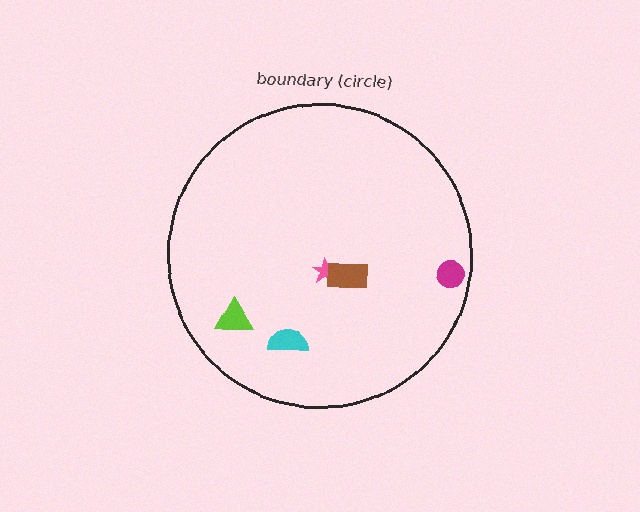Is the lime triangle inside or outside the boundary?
Inside.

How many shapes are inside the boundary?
5 inside, 0 outside.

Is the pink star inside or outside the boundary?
Inside.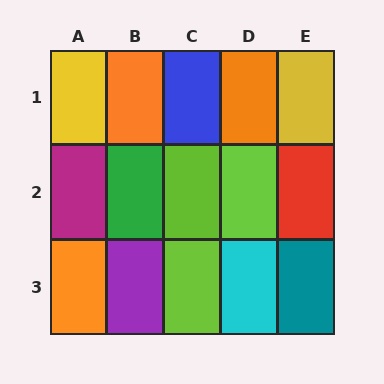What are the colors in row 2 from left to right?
Magenta, green, lime, lime, red.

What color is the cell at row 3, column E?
Teal.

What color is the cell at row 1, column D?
Orange.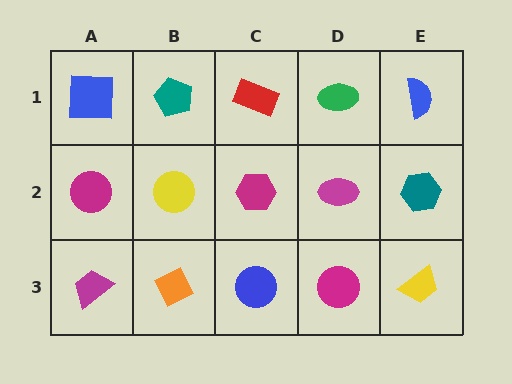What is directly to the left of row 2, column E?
A magenta ellipse.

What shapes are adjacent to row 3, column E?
A teal hexagon (row 2, column E), a magenta circle (row 3, column D).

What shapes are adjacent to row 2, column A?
A blue square (row 1, column A), a magenta trapezoid (row 3, column A), a yellow circle (row 2, column B).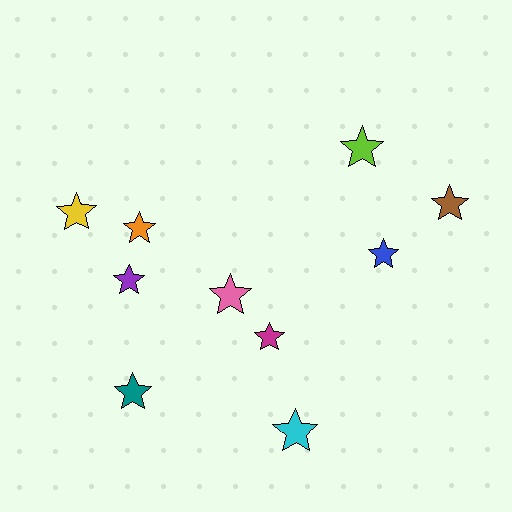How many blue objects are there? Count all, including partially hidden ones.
There is 1 blue object.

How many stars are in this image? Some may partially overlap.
There are 10 stars.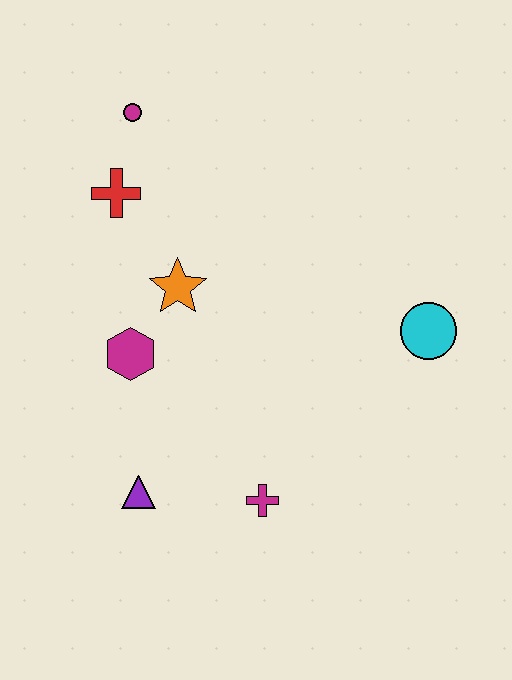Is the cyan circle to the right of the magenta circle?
Yes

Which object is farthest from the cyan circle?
The magenta circle is farthest from the cyan circle.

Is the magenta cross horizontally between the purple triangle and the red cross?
No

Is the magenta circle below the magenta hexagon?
No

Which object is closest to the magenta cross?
The purple triangle is closest to the magenta cross.